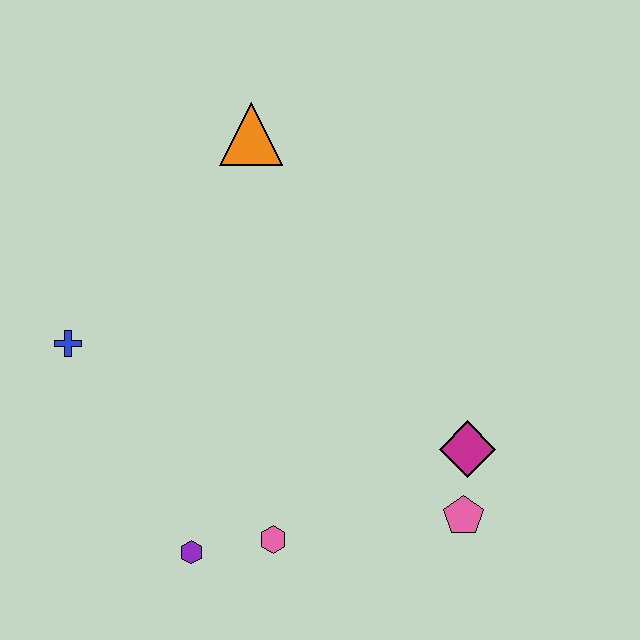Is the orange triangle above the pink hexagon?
Yes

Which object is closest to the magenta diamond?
The pink pentagon is closest to the magenta diamond.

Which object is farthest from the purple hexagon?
The orange triangle is farthest from the purple hexagon.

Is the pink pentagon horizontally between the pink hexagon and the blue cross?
No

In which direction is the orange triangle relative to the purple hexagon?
The orange triangle is above the purple hexagon.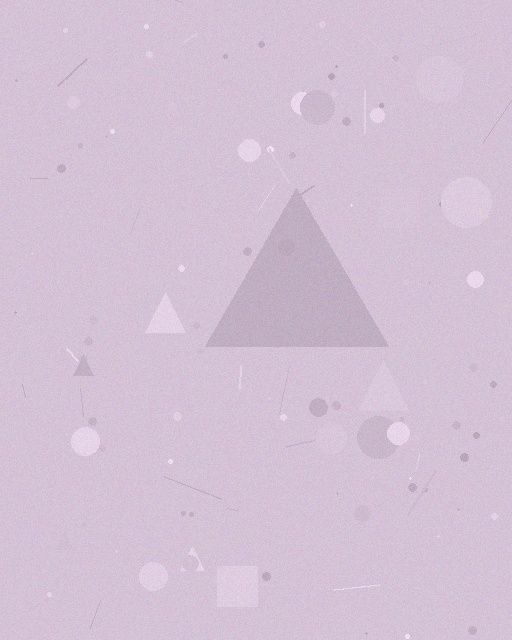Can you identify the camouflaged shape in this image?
The camouflaged shape is a triangle.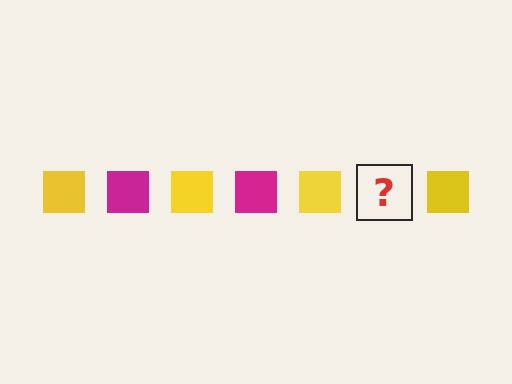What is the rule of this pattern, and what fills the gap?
The rule is that the pattern cycles through yellow, magenta squares. The gap should be filled with a magenta square.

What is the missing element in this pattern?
The missing element is a magenta square.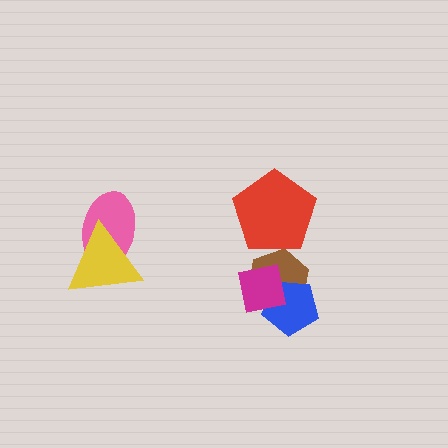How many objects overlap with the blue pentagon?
2 objects overlap with the blue pentagon.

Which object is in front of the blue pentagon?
The magenta square is in front of the blue pentagon.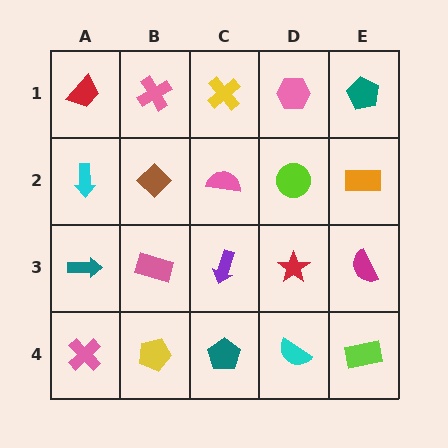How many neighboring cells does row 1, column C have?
3.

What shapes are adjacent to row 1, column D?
A lime circle (row 2, column D), a yellow cross (row 1, column C), a teal pentagon (row 1, column E).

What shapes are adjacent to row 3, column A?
A cyan arrow (row 2, column A), a pink cross (row 4, column A), a pink rectangle (row 3, column B).